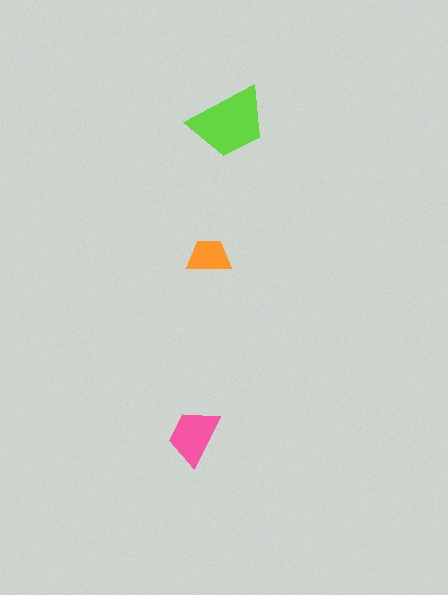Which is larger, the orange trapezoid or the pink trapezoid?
The pink one.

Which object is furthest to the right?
The lime trapezoid is rightmost.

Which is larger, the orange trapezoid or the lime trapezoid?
The lime one.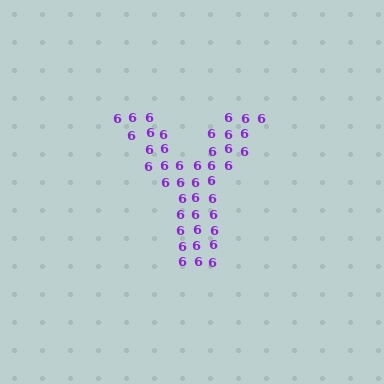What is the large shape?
The large shape is the letter Y.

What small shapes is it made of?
It is made of small digit 6's.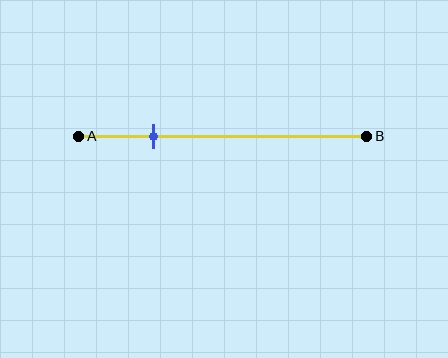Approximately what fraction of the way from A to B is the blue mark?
The blue mark is approximately 25% of the way from A to B.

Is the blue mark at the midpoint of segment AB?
No, the mark is at about 25% from A, not at the 50% midpoint.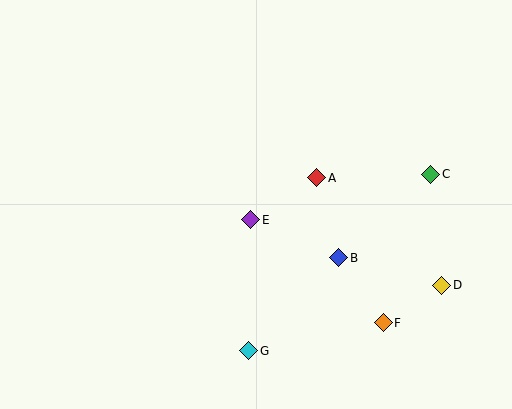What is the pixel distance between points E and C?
The distance between E and C is 186 pixels.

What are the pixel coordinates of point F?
Point F is at (383, 323).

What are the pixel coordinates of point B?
Point B is at (339, 258).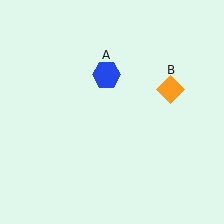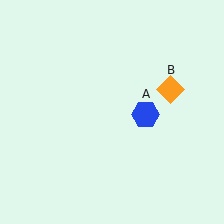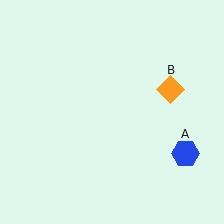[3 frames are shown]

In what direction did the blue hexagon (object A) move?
The blue hexagon (object A) moved down and to the right.